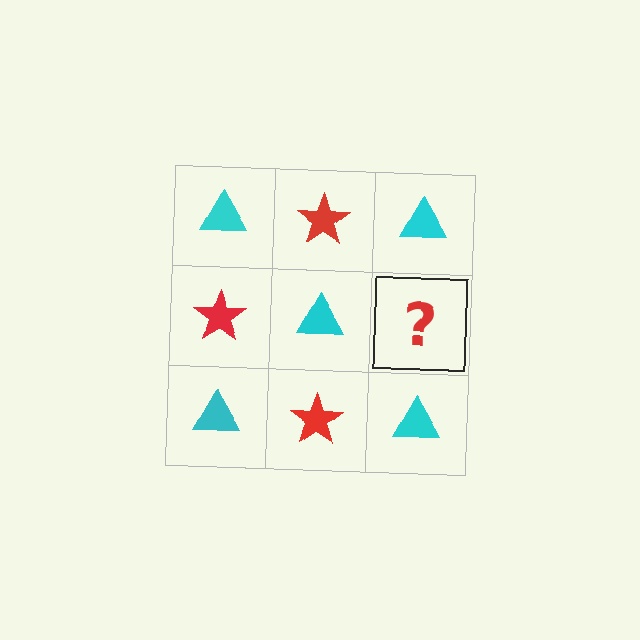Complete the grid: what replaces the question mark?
The question mark should be replaced with a red star.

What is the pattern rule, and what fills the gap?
The rule is that it alternates cyan triangle and red star in a checkerboard pattern. The gap should be filled with a red star.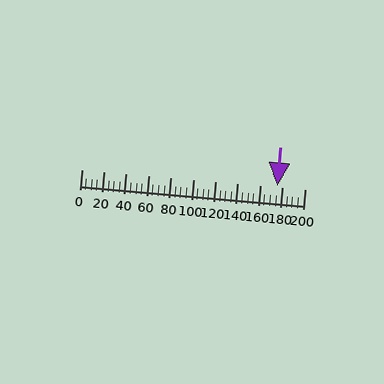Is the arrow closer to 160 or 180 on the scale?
The arrow is closer to 180.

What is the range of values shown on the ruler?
The ruler shows values from 0 to 200.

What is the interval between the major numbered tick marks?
The major tick marks are spaced 20 units apart.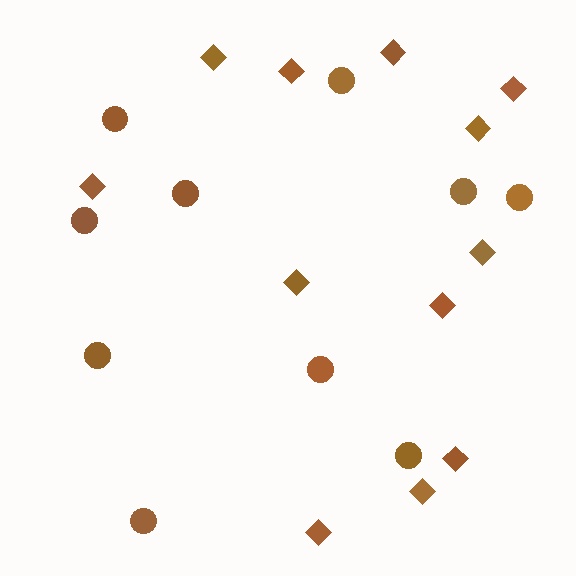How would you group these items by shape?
There are 2 groups: one group of diamonds (12) and one group of circles (10).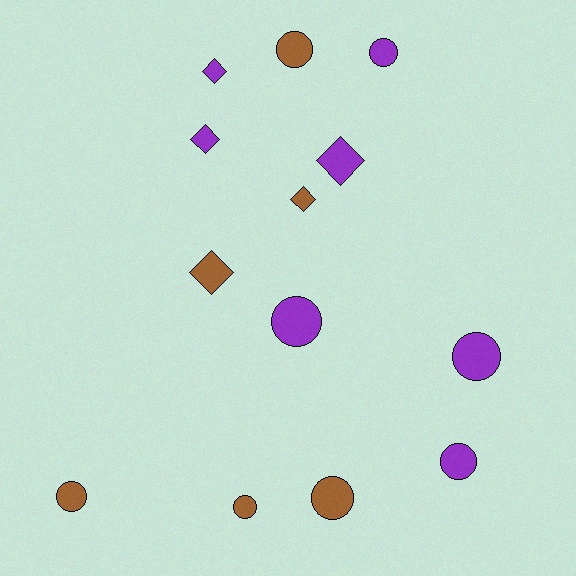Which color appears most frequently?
Purple, with 7 objects.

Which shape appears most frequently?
Circle, with 8 objects.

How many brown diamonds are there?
There are 2 brown diamonds.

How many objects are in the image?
There are 13 objects.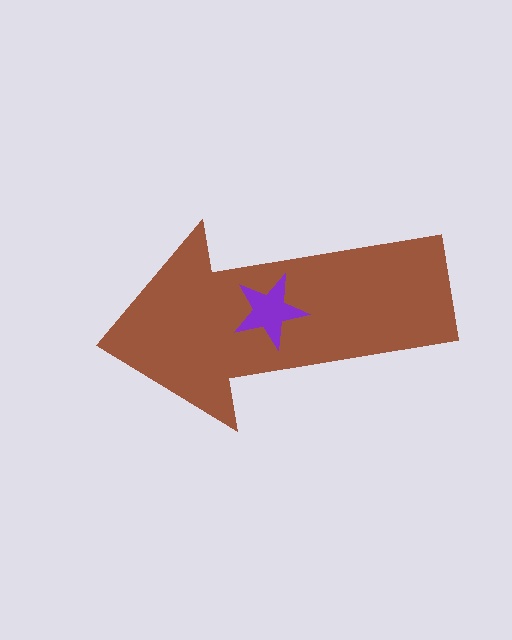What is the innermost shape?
The purple star.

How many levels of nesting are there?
2.